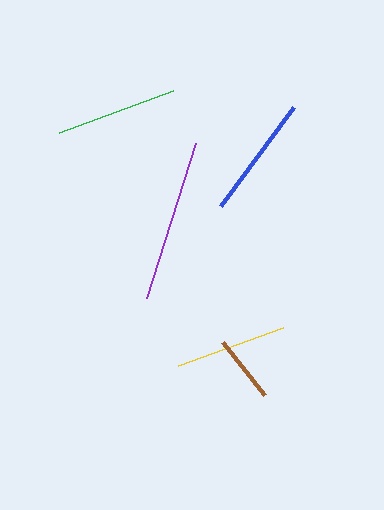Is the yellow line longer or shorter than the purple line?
The purple line is longer than the yellow line.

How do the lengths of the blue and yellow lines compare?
The blue and yellow lines are approximately the same length.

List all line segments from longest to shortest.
From longest to shortest: purple, blue, green, yellow, brown.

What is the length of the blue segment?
The blue segment is approximately 122 pixels long.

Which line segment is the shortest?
The brown line is the shortest at approximately 68 pixels.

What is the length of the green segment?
The green segment is approximately 122 pixels long.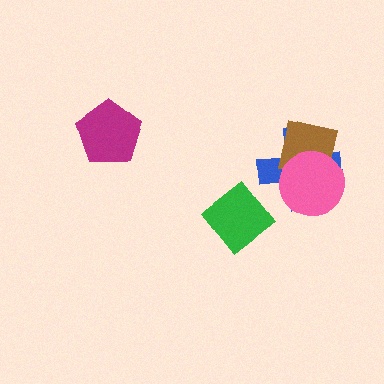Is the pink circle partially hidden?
No, no other shape covers it.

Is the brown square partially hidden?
Yes, it is partially covered by another shape.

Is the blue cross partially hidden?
Yes, it is partially covered by another shape.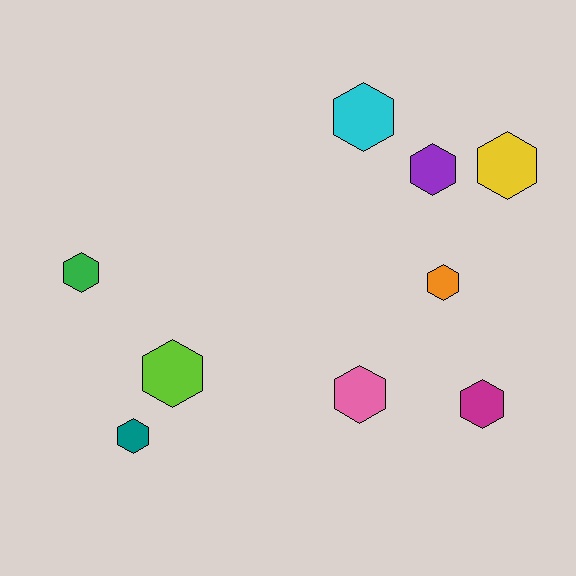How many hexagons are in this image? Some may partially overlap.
There are 9 hexagons.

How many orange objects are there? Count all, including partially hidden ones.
There is 1 orange object.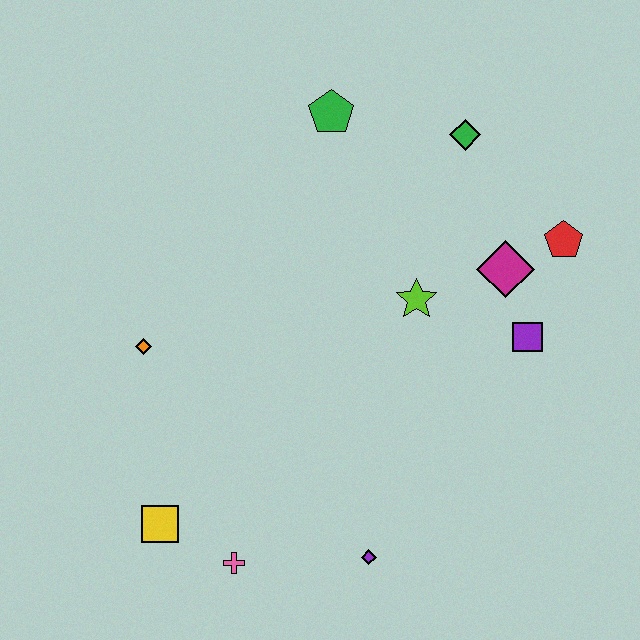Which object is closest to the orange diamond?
The yellow square is closest to the orange diamond.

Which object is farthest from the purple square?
The yellow square is farthest from the purple square.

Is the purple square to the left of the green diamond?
No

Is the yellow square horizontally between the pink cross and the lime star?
No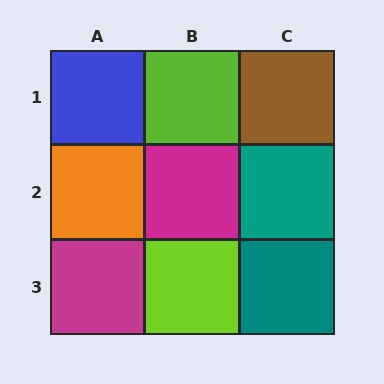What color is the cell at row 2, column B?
Magenta.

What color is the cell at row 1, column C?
Brown.